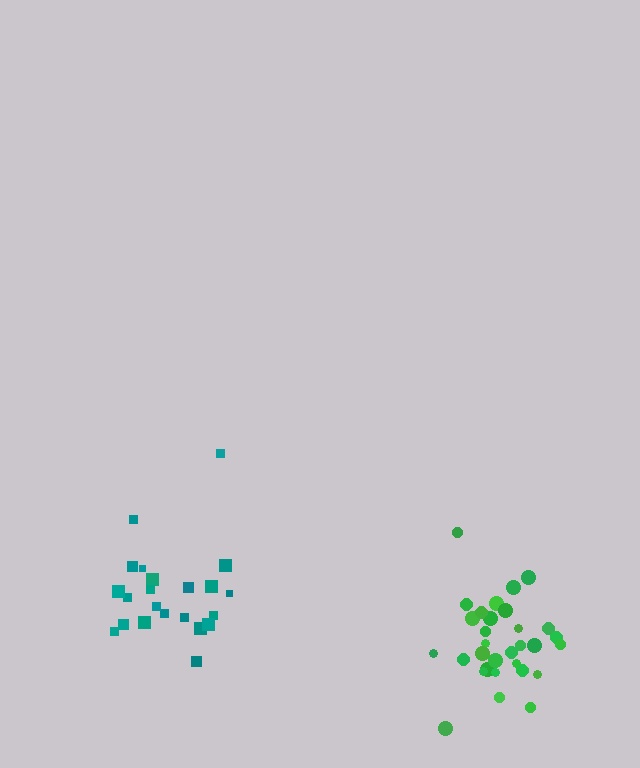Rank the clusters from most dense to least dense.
green, teal.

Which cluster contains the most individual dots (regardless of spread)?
Green (31).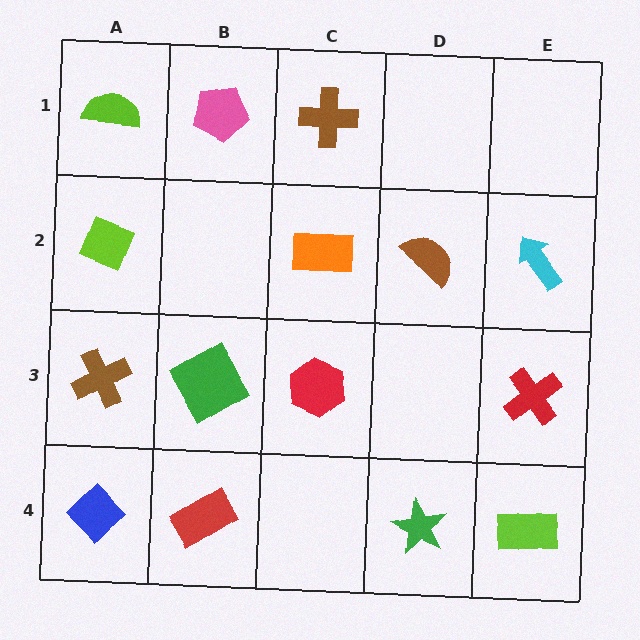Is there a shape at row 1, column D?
No, that cell is empty.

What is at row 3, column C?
A red hexagon.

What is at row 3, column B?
A green diamond.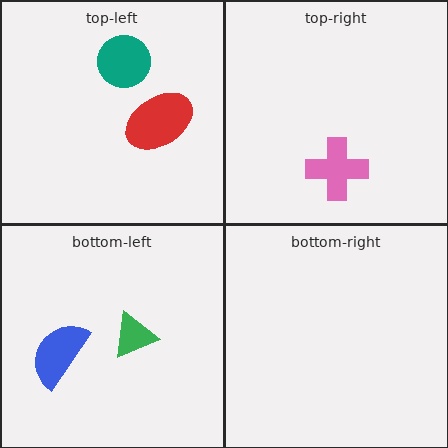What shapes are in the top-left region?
The teal circle, the red ellipse.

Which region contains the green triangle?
The bottom-left region.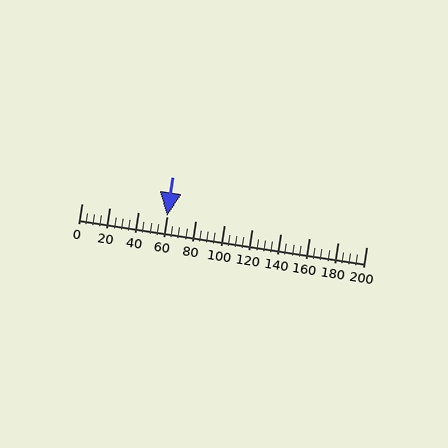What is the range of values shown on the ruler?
The ruler shows values from 0 to 200.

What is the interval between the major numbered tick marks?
The major tick marks are spaced 20 units apart.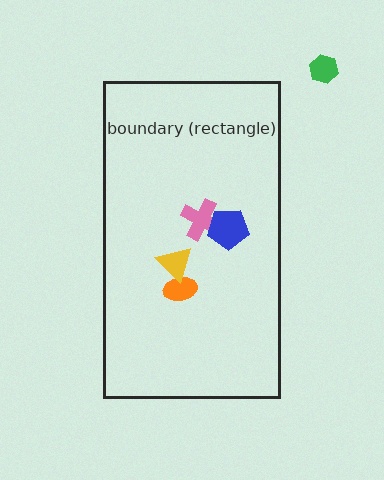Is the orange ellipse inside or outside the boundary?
Inside.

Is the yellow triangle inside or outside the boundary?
Inside.